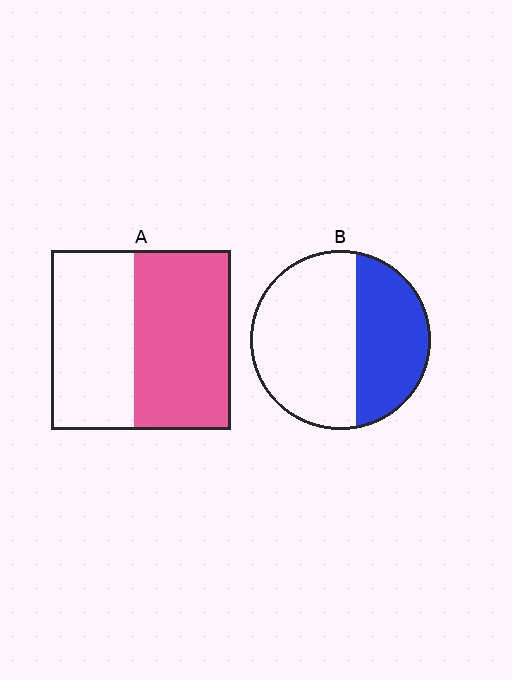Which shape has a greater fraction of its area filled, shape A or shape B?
Shape A.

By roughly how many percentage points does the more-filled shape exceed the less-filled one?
By roughly 15 percentage points (A over B).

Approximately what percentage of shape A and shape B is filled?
A is approximately 55% and B is approximately 40%.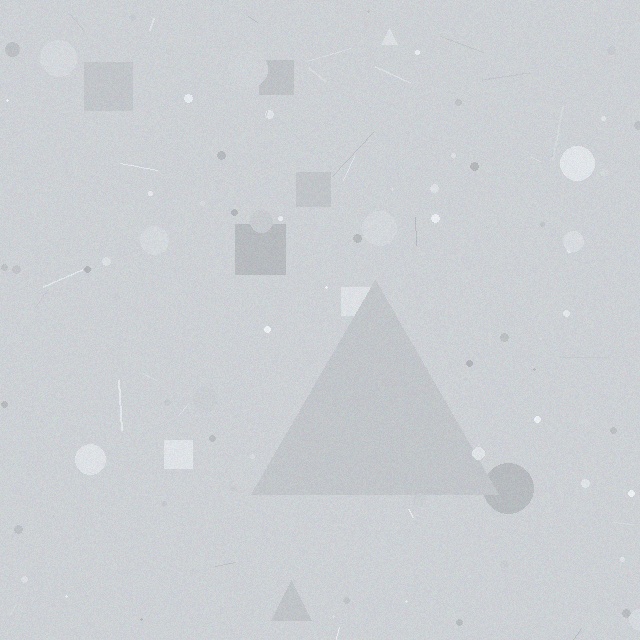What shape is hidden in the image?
A triangle is hidden in the image.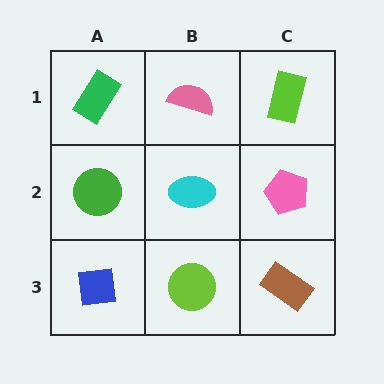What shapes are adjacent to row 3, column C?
A pink pentagon (row 2, column C), a lime circle (row 3, column B).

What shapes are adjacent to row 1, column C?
A pink pentagon (row 2, column C), a pink semicircle (row 1, column B).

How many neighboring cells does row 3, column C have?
2.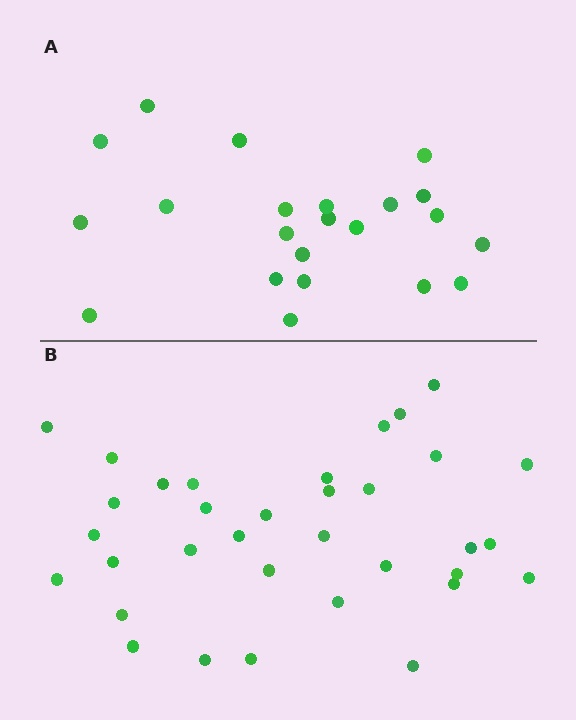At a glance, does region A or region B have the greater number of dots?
Region B (the bottom region) has more dots.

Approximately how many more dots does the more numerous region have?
Region B has roughly 12 or so more dots than region A.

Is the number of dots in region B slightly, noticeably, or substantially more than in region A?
Region B has substantially more. The ratio is roughly 1.5 to 1.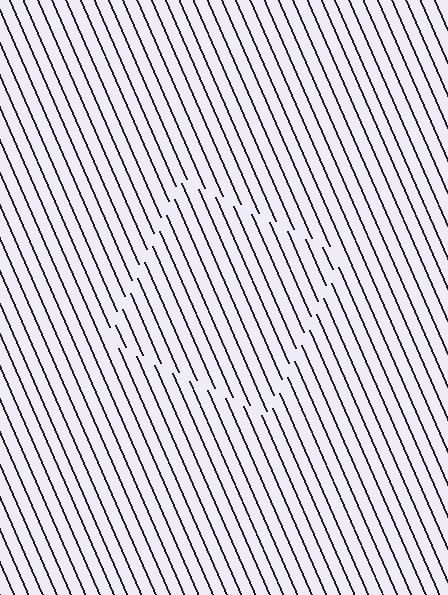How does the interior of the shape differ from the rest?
The interior of the shape contains the same grating, shifted by half a period — the contour is defined by the phase discontinuity where line-ends from the inner and outer gratings abut.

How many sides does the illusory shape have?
4 sides — the line-ends trace a square.